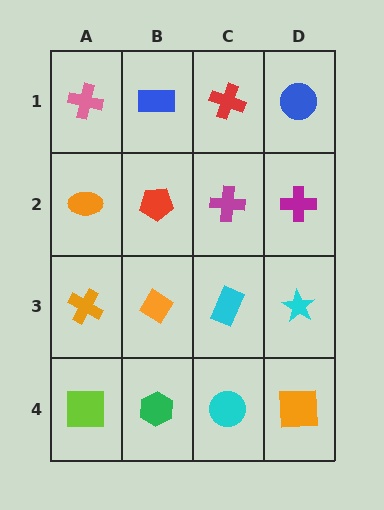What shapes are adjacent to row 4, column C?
A cyan rectangle (row 3, column C), a green hexagon (row 4, column B), an orange square (row 4, column D).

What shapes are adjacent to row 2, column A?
A pink cross (row 1, column A), an orange cross (row 3, column A), a red pentagon (row 2, column B).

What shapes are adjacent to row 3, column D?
A magenta cross (row 2, column D), an orange square (row 4, column D), a cyan rectangle (row 3, column C).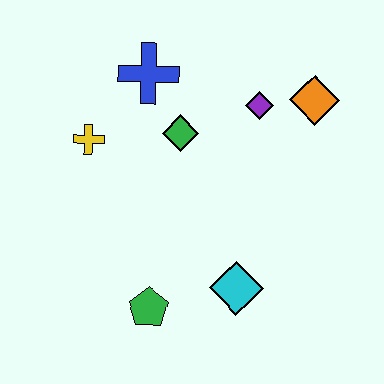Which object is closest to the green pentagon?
The cyan diamond is closest to the green pentagon.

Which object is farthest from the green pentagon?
The orange diamond is farthest from the green pentagon.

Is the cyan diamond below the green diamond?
Yes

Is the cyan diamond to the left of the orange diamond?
Yes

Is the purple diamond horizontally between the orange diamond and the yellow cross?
Yes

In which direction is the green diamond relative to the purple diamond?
The green diamond is to the left of the purple diamond.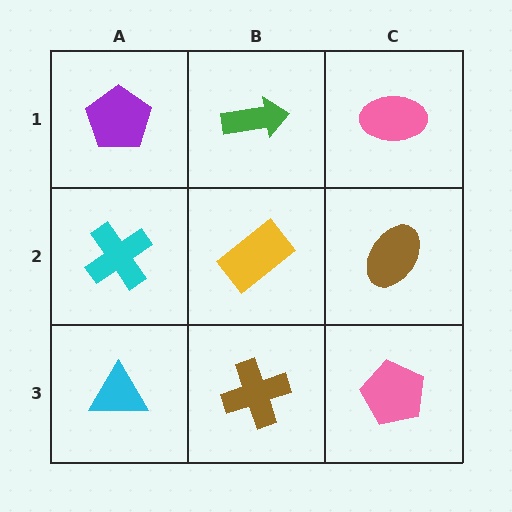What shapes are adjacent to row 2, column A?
A purple pentagon (row 1, column A), a cyan triangle (row 3, column A), a yellow rectangle (row 2, column B).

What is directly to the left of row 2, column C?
A yellow rectangle.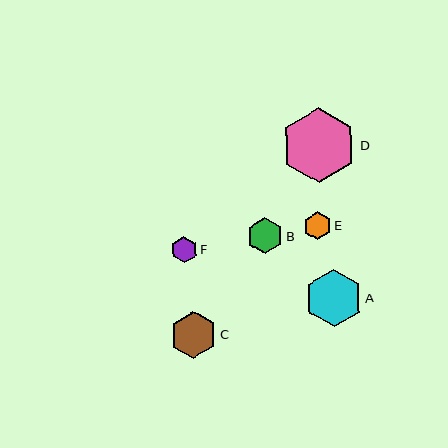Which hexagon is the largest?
Hexagon D is the largest with a size of approximately 75 pixels.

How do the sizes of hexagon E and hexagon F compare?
Hexagon E and hexagon F are approximately the same size.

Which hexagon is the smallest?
Hexagon F is the smallest with a size of approximately 26 pixels.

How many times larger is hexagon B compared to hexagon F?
Hexagon B is approximately 1.4 times the size of hexagon F.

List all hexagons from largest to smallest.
From largest to smallest: D, A, C, B, E, F.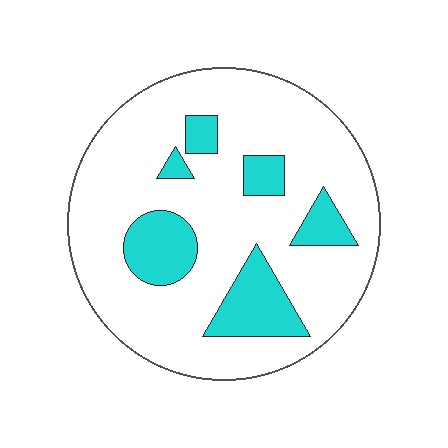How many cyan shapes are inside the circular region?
6.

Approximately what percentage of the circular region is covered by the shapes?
Approximately 20%.